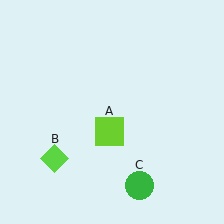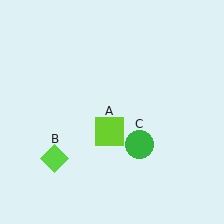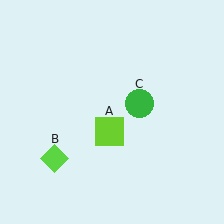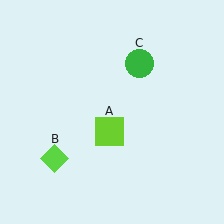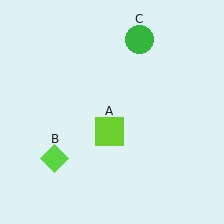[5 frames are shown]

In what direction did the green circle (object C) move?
The green circle (object C) moved up.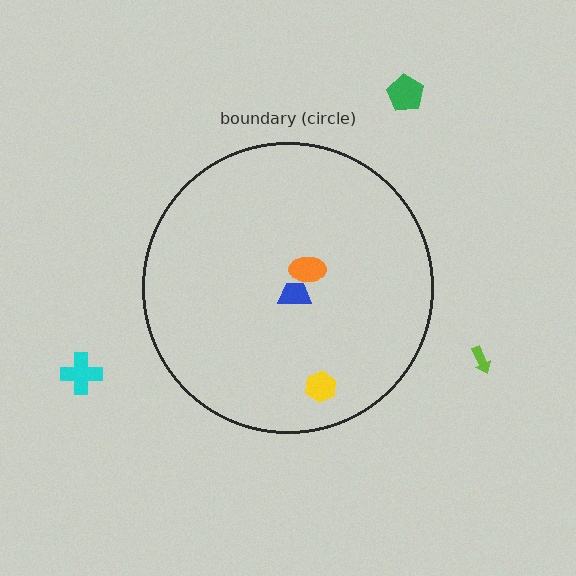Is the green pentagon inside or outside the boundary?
Outside.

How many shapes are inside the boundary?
3 inside, 3 outside.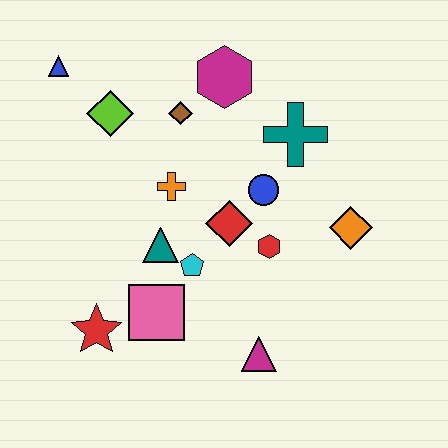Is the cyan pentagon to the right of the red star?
Yes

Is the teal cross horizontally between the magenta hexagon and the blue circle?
No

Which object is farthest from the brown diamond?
The magenta triangle is farthest from the brown diamond.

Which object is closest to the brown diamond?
The magenta hexagon is closest to the brown diamond.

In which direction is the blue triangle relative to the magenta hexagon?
The blue triangle is to the left of the magenta hexagon.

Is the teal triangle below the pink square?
No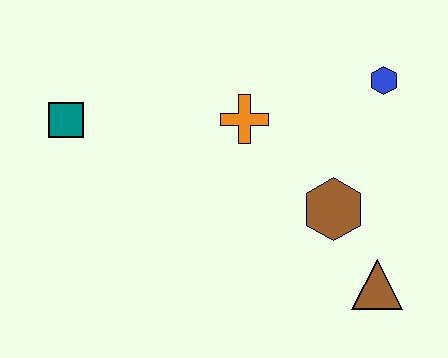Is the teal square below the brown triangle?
No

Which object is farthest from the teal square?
The brown triangle is farthest from the teal square.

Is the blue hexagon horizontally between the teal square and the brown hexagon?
No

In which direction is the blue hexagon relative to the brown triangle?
The blue hexagon is above the brown triangle.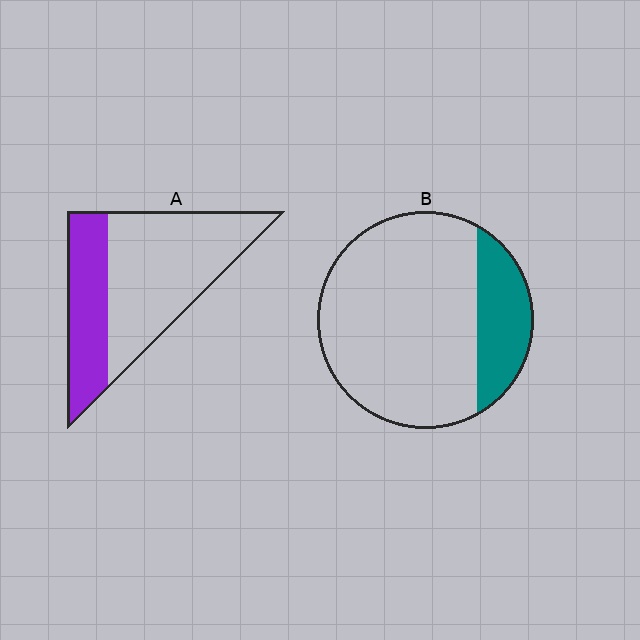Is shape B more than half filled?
No.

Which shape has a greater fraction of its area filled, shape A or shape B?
Shape A.